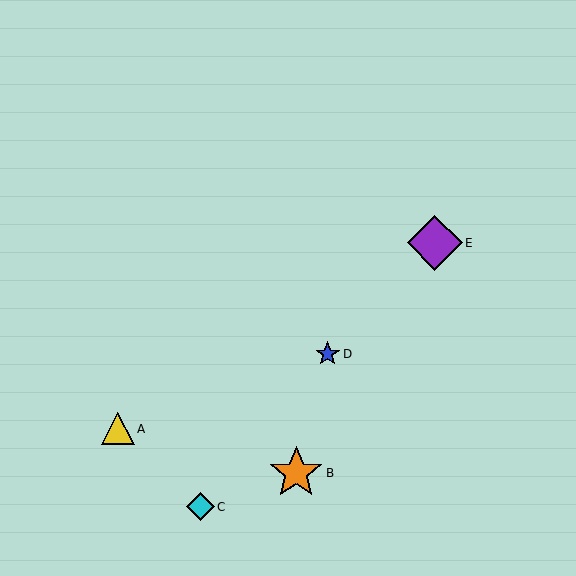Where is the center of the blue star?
The center of the blue star is at (328, 354).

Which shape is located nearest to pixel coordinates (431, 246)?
The purple diamond (labeled E) at (435, 243) is nearest to that location.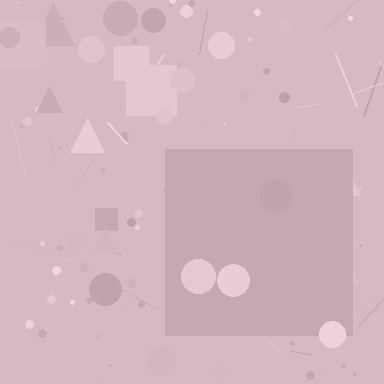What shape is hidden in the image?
A square is hidden in the image.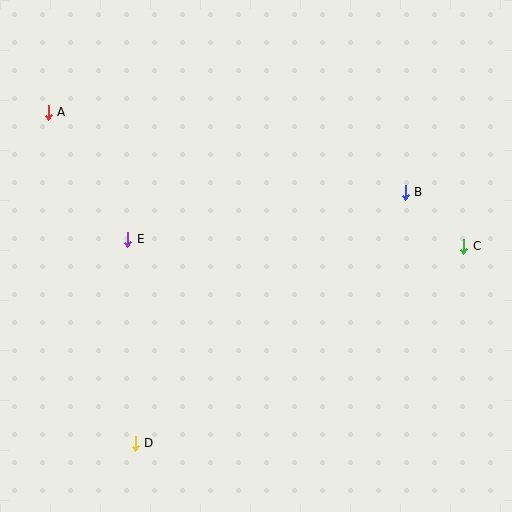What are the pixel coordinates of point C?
Point C is at (464, 246).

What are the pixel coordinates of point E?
Point E is at (128, 239).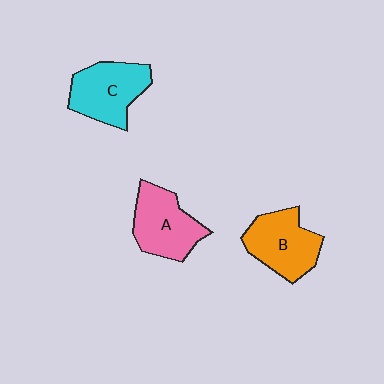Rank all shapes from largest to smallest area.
From largest to smallest: C (cyan), A (pink), B (orange).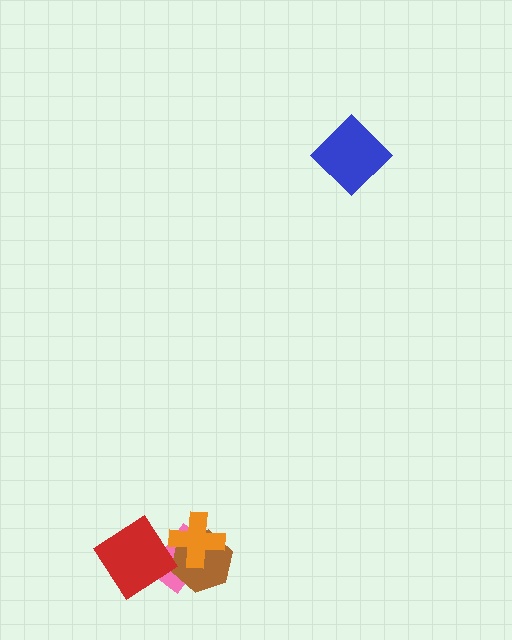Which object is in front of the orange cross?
The red diamond is in front of the orange cross.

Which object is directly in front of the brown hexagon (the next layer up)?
The orange cross is directly in front of the brown hexagon.